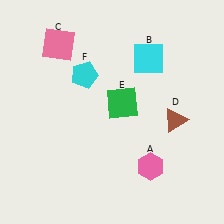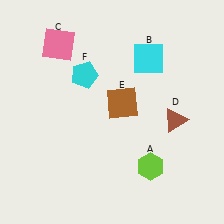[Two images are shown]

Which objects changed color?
A changed from pink to lime. E changed from green to brown.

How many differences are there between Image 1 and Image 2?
There are 2 differences between the two images.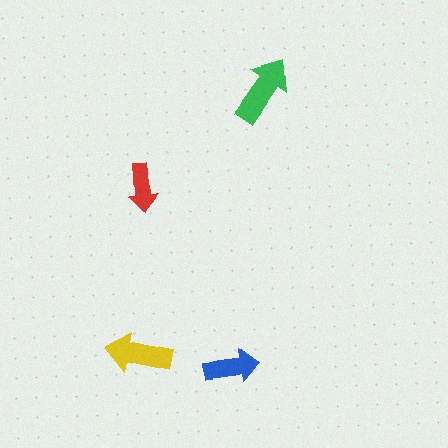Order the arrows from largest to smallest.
the green one, the yellow one, the blue one, the red one.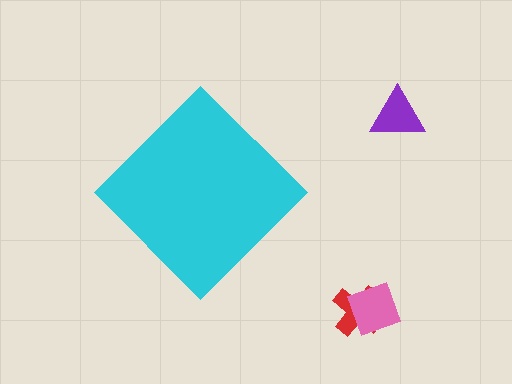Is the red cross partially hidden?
No, the red cross is fully visible.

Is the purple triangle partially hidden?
No, the purple triangle is fully visible.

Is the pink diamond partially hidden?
No, the pink diamond is fully visible.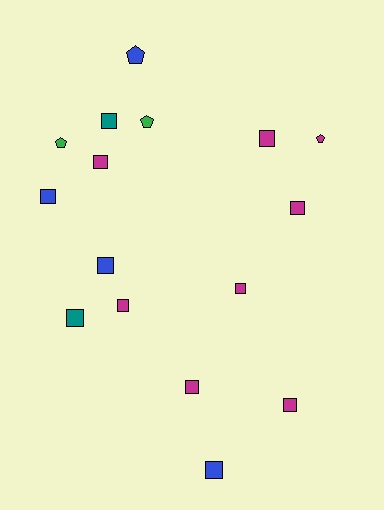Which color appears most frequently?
Magenta, with 8 objects.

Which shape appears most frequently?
Square, with 12 objects.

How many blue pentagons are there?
There is 1 blue pentagon.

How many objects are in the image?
There are 16 objects.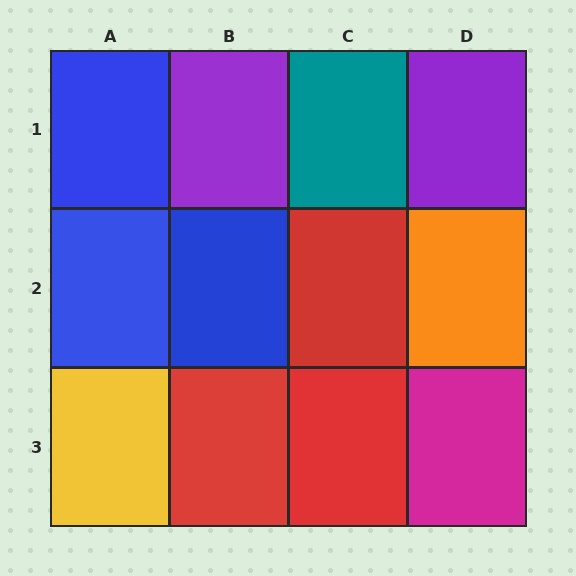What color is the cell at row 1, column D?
Purple.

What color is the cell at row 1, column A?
Blue.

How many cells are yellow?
1 cell is yellow.